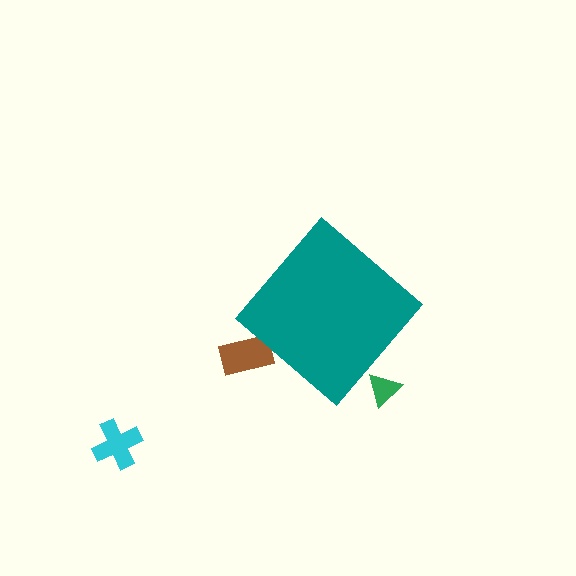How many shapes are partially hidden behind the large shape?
2 shapes are partially hidden.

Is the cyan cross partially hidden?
No, the cyan cross is fully visible.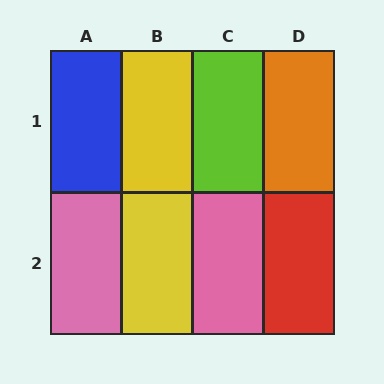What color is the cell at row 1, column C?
Lime.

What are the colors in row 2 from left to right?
Pink, yellow, pink, red.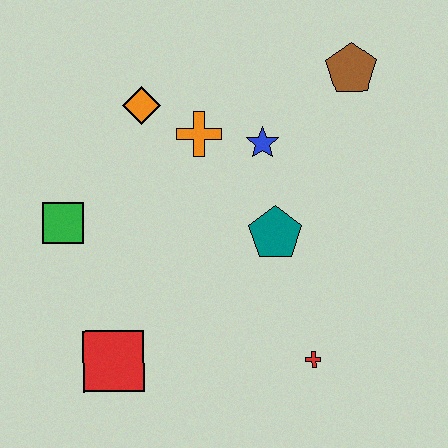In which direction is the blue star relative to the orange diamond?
The blue star is to the right of the orange diamond.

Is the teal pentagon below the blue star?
Yes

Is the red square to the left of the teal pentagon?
Yes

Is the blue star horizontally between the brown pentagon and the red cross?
No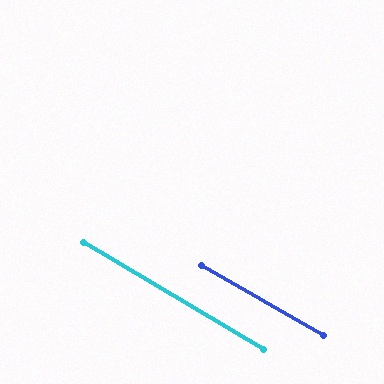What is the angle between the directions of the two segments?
Approximately 1 degree.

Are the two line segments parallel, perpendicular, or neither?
Parallel — their directions differ by only 0.6°.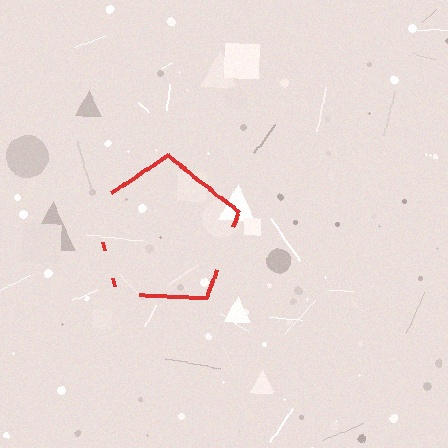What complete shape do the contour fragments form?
The contour fragments form a pentagon.